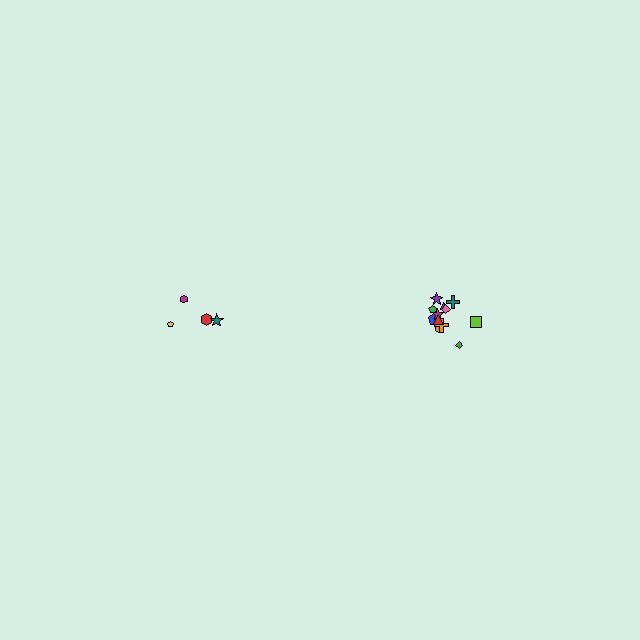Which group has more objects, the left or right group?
The right group.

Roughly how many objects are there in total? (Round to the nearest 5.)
Roughly 15 objects in total.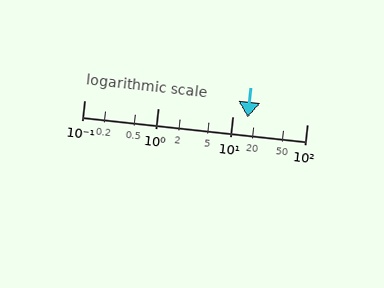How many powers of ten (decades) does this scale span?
The scale spans 3 decades, from 0.1 to 100.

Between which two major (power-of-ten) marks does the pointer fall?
The pointer is between 10 and 100.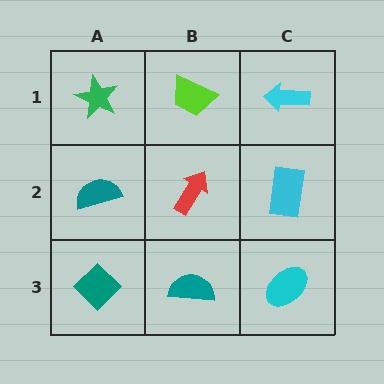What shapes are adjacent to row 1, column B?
A red arrow (row 2, column B), a green star (row 1, column A), a cyan arrow (row 1, column C).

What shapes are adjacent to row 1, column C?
A cyan rectangle (row 2, column C), a lime trapezoid (row 1, column B).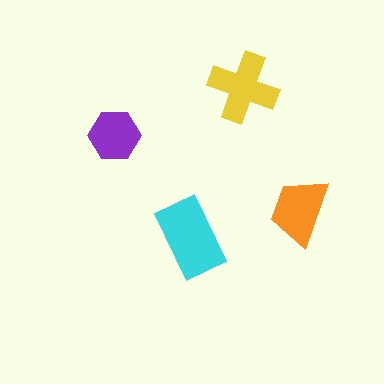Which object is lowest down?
The cyan rectangle is bottommost.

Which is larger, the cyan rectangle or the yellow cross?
The cyan rectangle.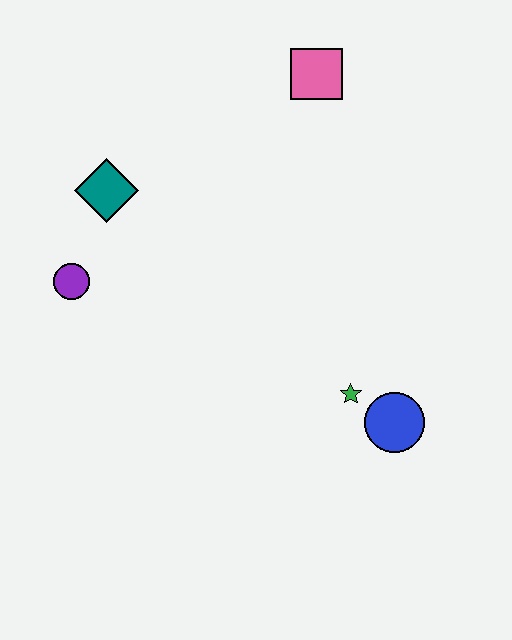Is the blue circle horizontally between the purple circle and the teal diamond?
No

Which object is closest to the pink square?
The teal diamond is closest to the pink square.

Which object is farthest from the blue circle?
The teal diamond is farthest from the blue circle.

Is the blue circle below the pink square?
Yes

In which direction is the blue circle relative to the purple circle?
The blue circle is to the right of the purple circle.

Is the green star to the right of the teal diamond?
Yes